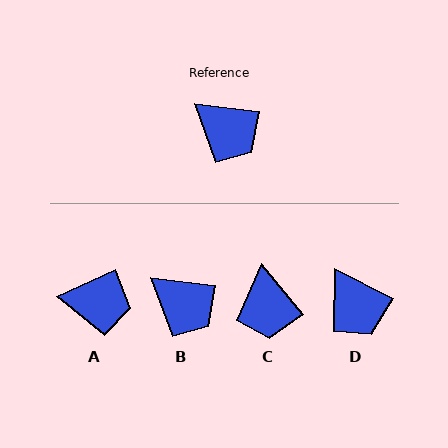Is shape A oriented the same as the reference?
No, it is off by about 31 degrees.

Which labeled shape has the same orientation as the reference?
B.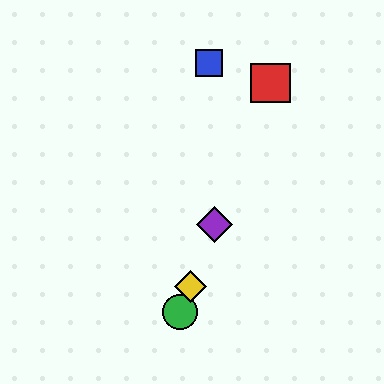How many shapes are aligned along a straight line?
4 shapes (the red square, the green circle, the yellow diamond, the purple diamond) are aligned along a straight line.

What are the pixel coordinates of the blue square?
The blue square is at (209, 63).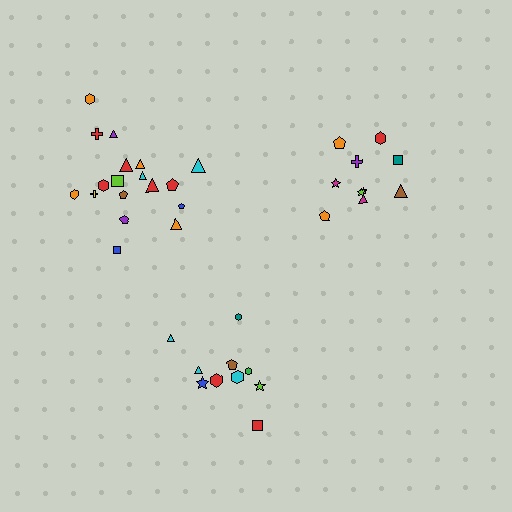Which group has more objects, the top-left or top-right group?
The top-left group.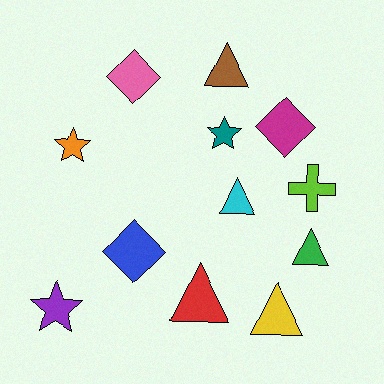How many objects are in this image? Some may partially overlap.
There are 12 objects.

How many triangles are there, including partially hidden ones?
There are 5 triangles.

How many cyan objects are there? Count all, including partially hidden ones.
There is 1 cyan object.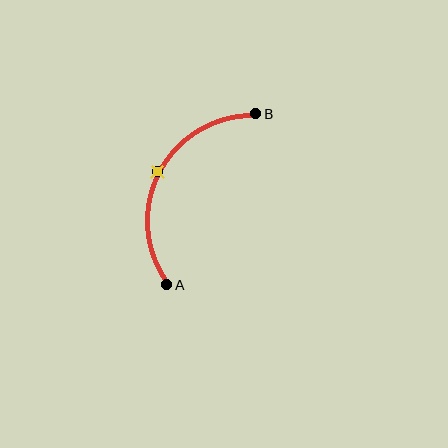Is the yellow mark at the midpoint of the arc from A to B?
Yes. The yellow mark lies on the arc at equal arc-length from both A and B — it is the arc midpoint.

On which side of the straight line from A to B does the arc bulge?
The arc bulges to the left of the straight line connecting A and B.